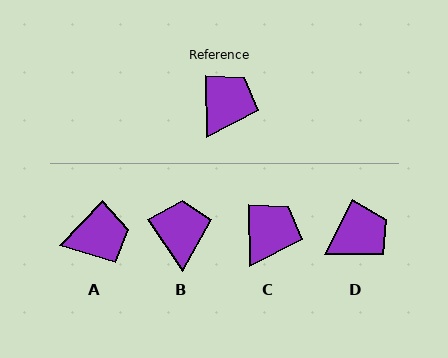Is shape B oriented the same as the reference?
No, it is off by about 33 degrees.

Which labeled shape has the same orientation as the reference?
C.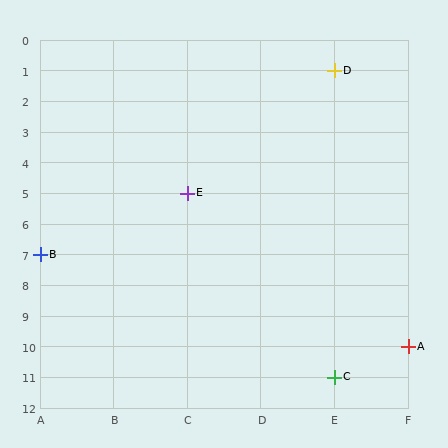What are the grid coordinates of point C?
Point C is at grid coordinates (E, 11).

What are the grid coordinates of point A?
Point A is at grid coordinates (F, 10).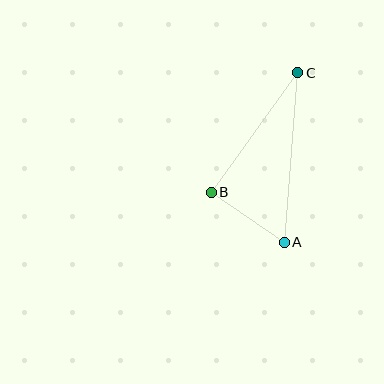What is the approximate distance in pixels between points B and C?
The distance between B and C is approximately 148 pixels.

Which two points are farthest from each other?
Points A and C are farthest from each other.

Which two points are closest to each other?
Points A and B are closest to each other.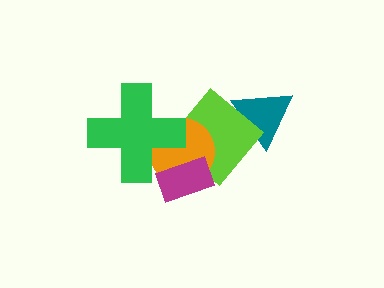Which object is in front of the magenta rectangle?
The green cross is in front of the magenta rectangle.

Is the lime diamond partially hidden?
Yes, it is partially covered by another shape.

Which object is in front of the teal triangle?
The lime diamond is in front of the teal triangle.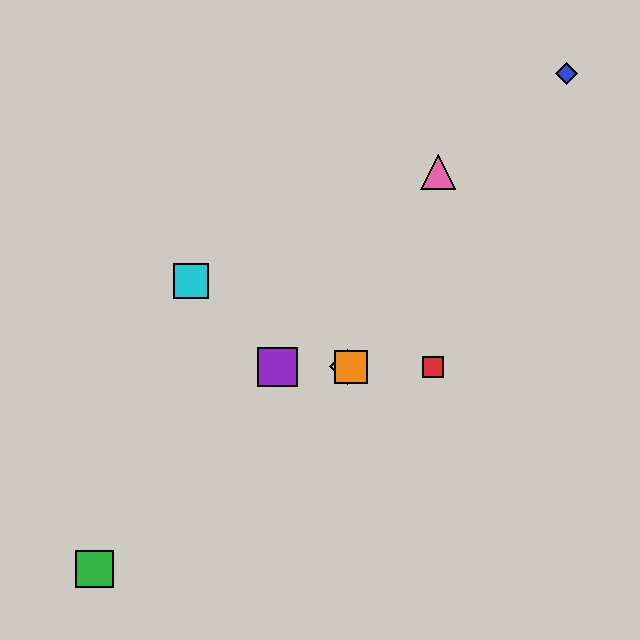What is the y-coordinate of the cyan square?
The cyan square is at y≈281.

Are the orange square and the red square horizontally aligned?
Yes, both are at y≈367.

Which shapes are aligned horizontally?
The red square, the yellow diamond, the purple square, the orange square are aligned horizontally.